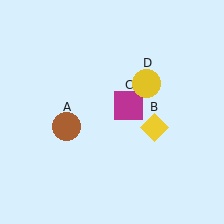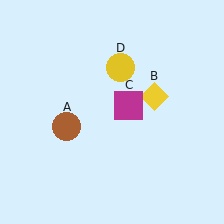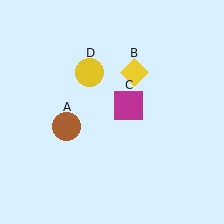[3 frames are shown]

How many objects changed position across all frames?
2 objects changed position: yellow diamond (object B), yellow circle (object D).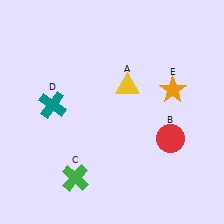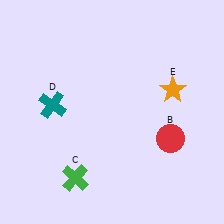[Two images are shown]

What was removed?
The yellow triangle (A) was removed in Image 2.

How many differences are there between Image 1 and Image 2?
There is 1 difference between the two images.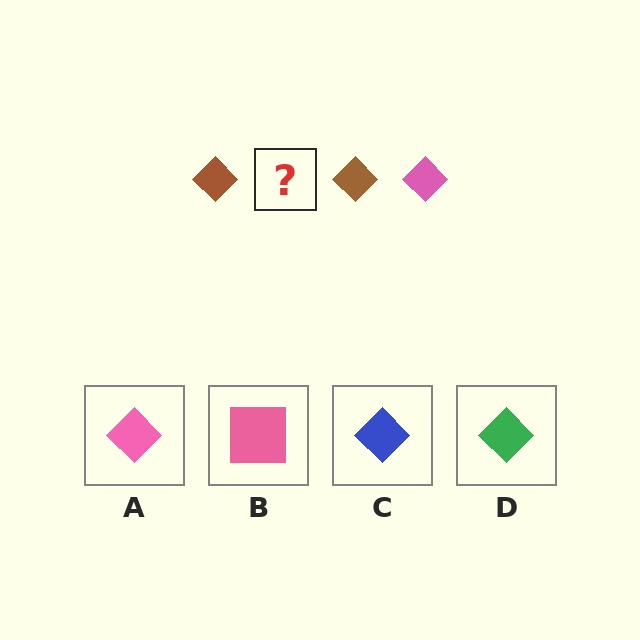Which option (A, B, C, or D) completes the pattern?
A.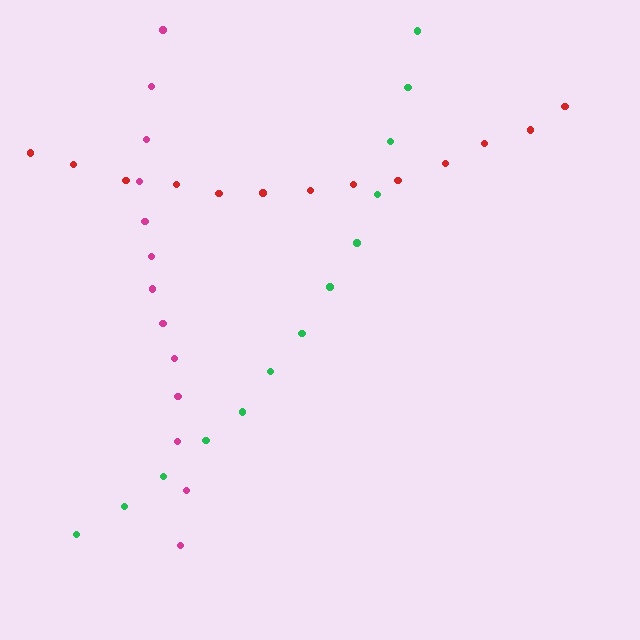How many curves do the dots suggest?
There are 3 distinct paths.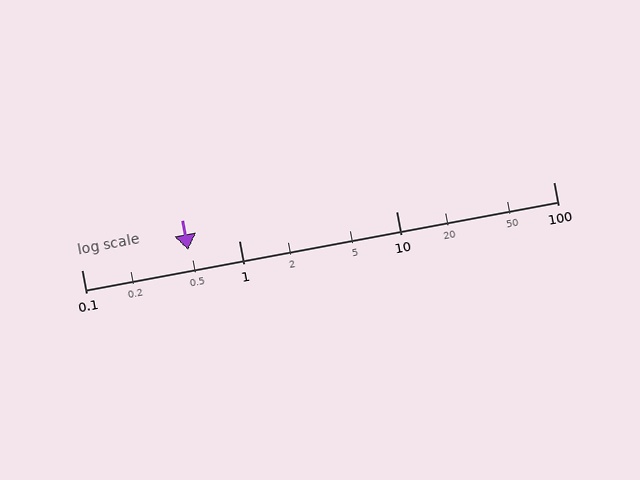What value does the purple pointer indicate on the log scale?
The pointer indicates approximately 0.48.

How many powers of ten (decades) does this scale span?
The scale spans 3 decades, from 0.1 to 100.